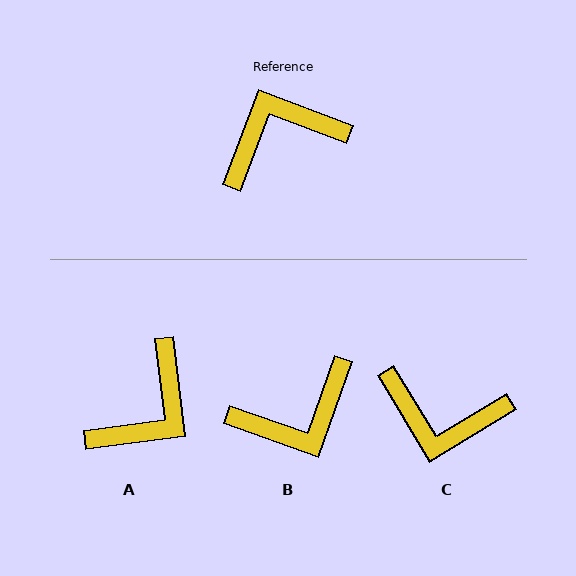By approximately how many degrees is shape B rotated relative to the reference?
Approximately 179 degrees clockwise.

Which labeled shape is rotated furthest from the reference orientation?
B, about 179 degrees away.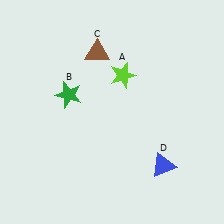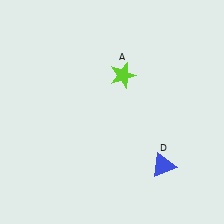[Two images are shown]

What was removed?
The green star (B), the brown triangle (C) were removed in Image 2.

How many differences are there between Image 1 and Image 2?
There are 2 differences between the two images.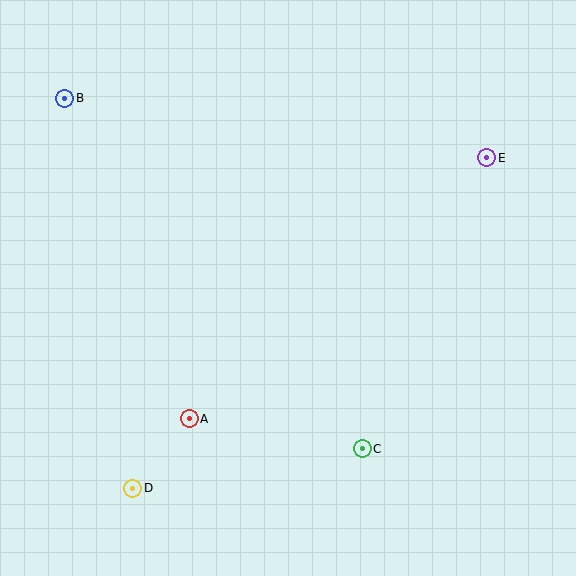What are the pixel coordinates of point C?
Point C is at (362, 449).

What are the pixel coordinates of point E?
Point E is at (487, 158).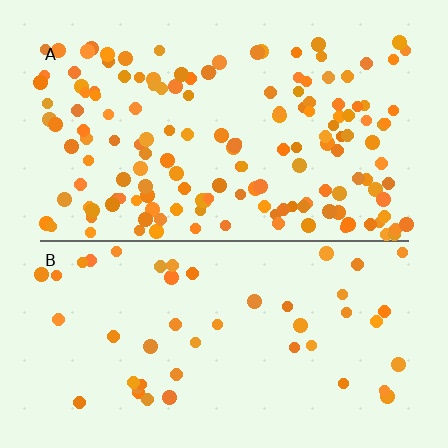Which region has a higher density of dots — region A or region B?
A (the top).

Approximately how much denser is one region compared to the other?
Approximately 3.2× — region A over region B.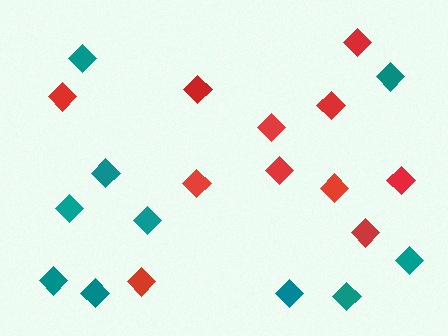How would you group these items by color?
There are 2 groups: one group of red diamonds (11) and one group of teal diamonds (10).